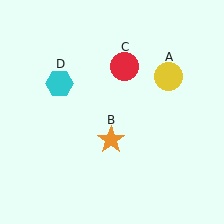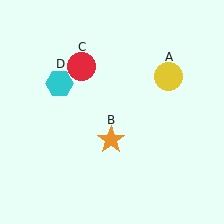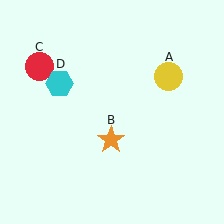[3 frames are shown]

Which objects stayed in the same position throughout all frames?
Yellow circle (object A) and orange star (object B) and cyan hexagon (object D) remained stationary.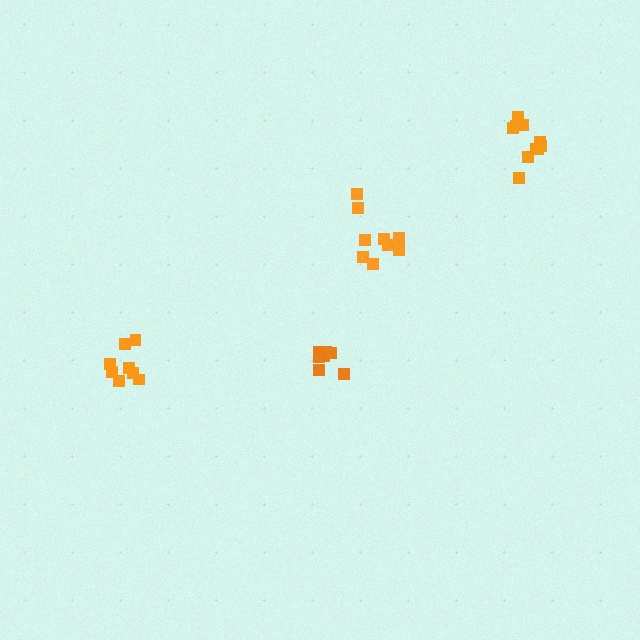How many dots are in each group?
Group 1: 8 dots, Group 2: 10 dots, Group 3: 7 dots, Group 4: 10 dots (35 total).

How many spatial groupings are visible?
There are 4 spatial groupings.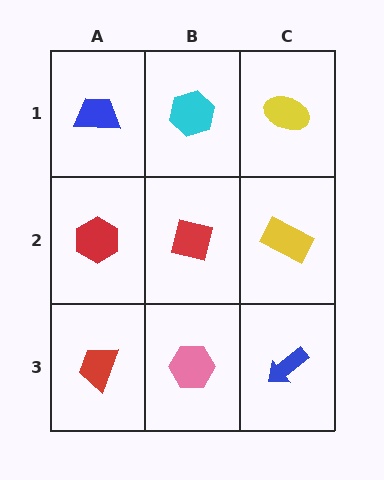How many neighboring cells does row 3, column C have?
2.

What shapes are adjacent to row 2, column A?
A blue trapezoid (row 1, column A), a red trapezoid (row 3, column A), a red square (row 2, column B).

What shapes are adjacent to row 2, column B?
A cyan hexagon (row 1, column B), a pink hexagon (row 3, column B), a red hexagon (row 2, column A), a yellow rectangle (row 2, column C).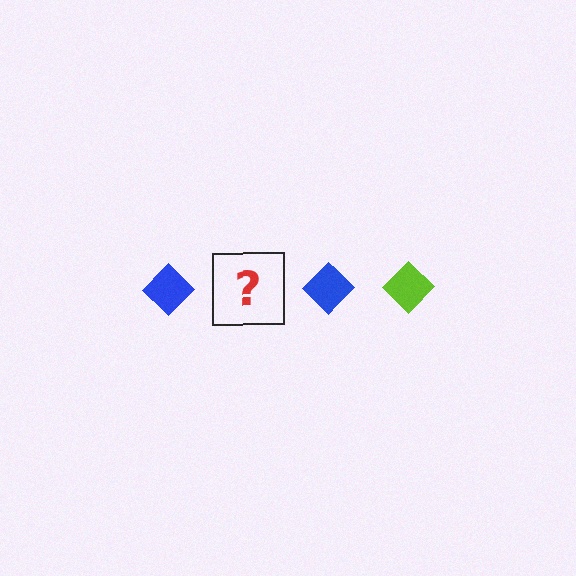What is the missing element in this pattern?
The missing element is a lime diamond.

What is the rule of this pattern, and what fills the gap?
The rule is that the pattern cycles through blue, lime diamonds. The gap should be filled with a lime diamond.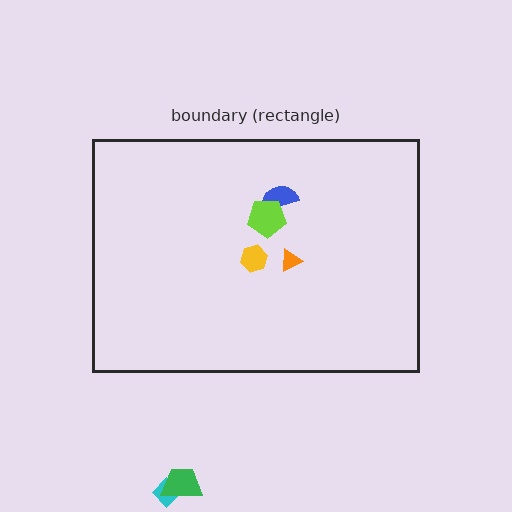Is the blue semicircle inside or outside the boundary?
Inside.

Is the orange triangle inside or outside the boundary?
Inside.